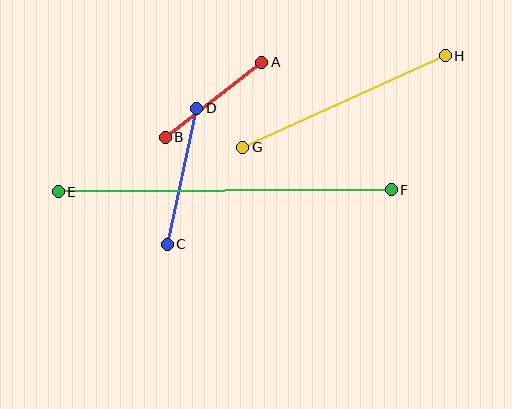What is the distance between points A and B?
The distance is approximately 122 pixels.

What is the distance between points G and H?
The distance is approximately 222 pixels.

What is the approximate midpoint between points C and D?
The midpoint is at approximately (182, 176) pixels.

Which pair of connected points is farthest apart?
Points E and F are farthest apart.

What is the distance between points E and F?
The distance is approximately 333 pixels.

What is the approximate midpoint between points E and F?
The midpoint is at approximately (225, 191) pixels.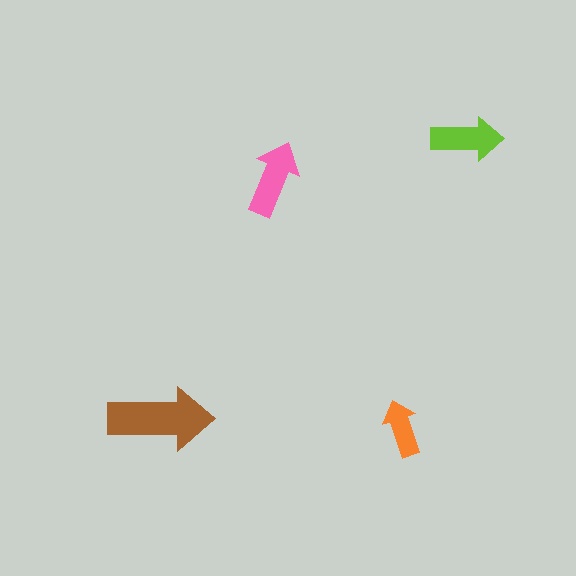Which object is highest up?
The lime arrow is topmost.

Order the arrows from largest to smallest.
the brown one, the pink one, the lime one, the orange one.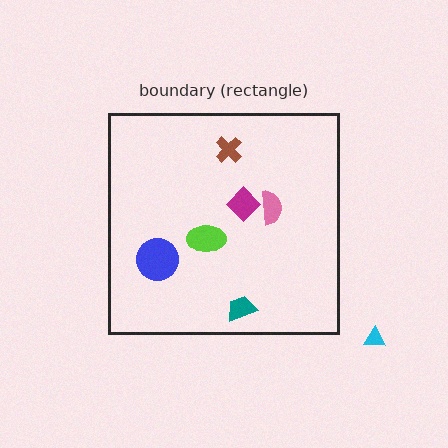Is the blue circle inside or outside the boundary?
Inside.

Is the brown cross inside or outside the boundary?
Inside.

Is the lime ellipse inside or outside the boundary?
Inside.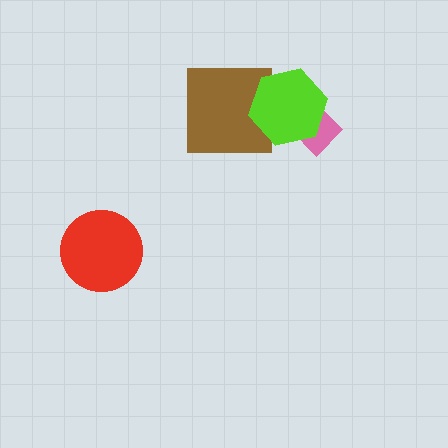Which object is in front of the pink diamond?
The lime hexagon is in front of the pink diamond.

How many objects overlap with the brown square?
1 object overlaps with the brown square.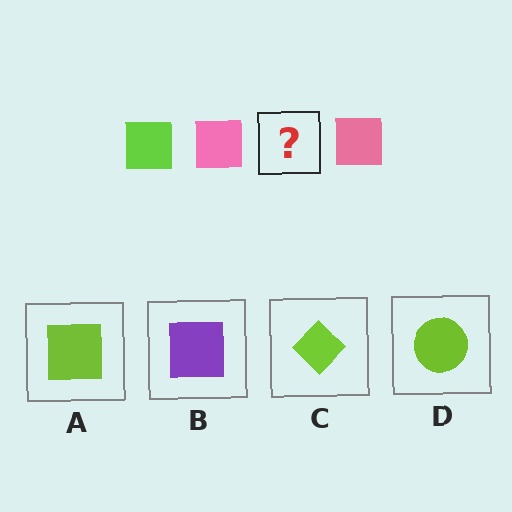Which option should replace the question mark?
Option A.